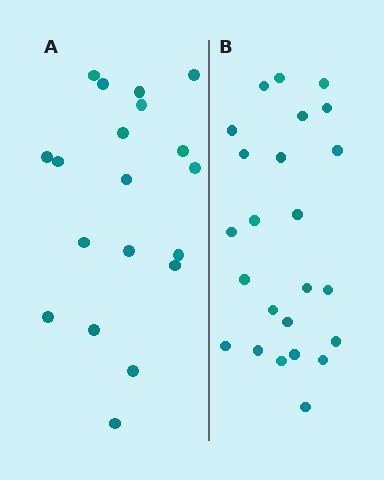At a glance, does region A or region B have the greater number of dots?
Region B (the right region) has more dots.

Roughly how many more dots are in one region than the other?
Region B has about 5 more dots than region A.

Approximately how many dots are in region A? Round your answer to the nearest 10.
About 20 dots. (The exact count is 19, which rounds to 20.)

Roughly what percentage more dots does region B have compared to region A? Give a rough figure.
About 25% more.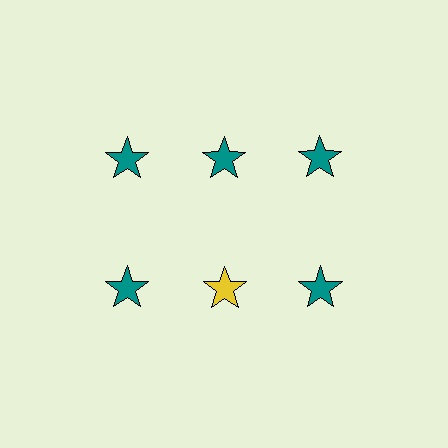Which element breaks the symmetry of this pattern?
The yellow star in the second row, second from left column breaks the symmetry. All other shapes are teal stars.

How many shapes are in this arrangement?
There are 6 shapes arranged in a grid pattern.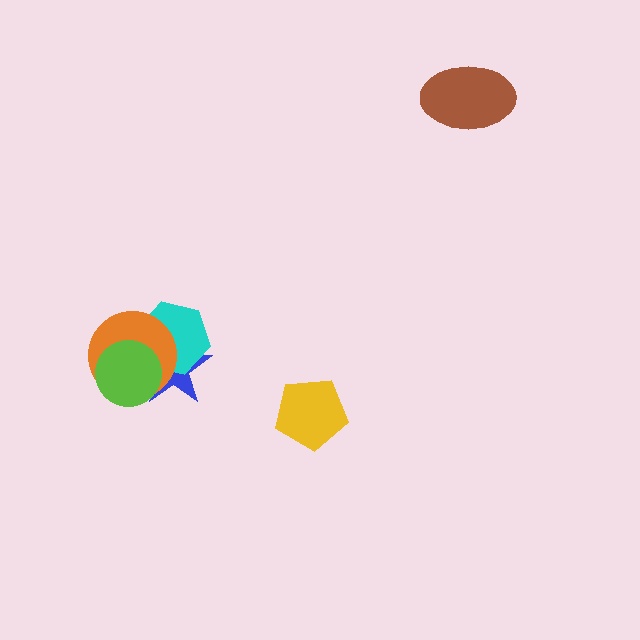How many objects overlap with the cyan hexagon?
3 objects overlap with the cyan hexagon.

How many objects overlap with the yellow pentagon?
0 objects overlap with the yellow pentagon.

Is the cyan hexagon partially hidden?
Yes, it is partially covered by another shape.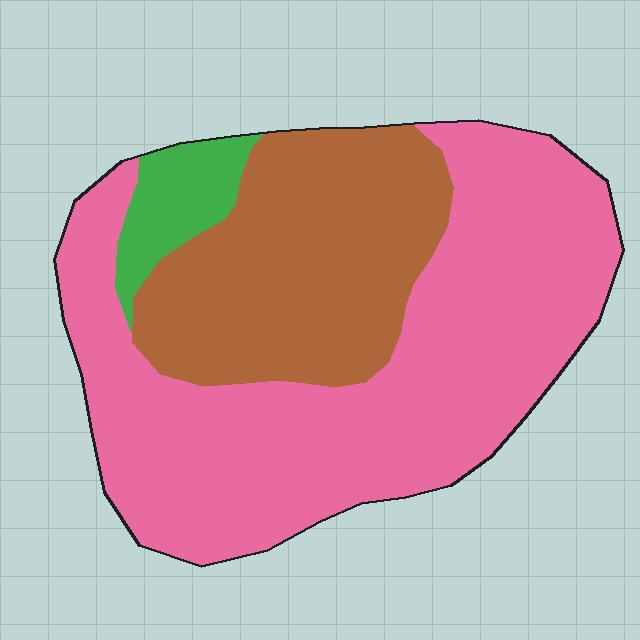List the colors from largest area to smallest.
From largest to smallest: pink, brown, green.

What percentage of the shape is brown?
Brown takes up about one third (1/3) of the shape.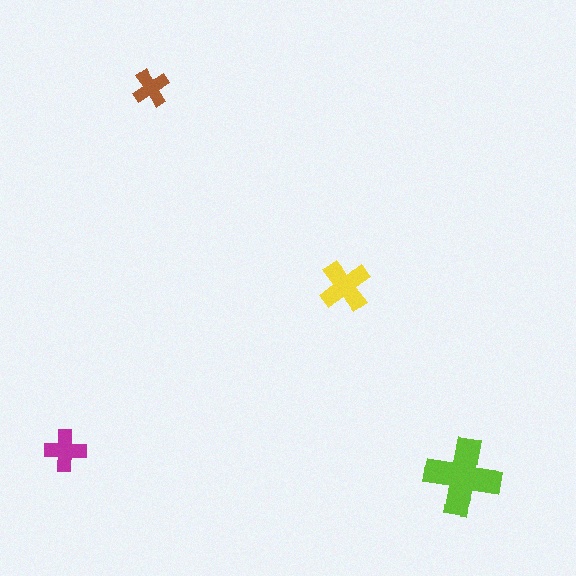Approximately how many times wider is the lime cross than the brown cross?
About 2 times wider.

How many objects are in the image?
There are 4 objects in the image.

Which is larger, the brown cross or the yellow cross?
The yellow one.